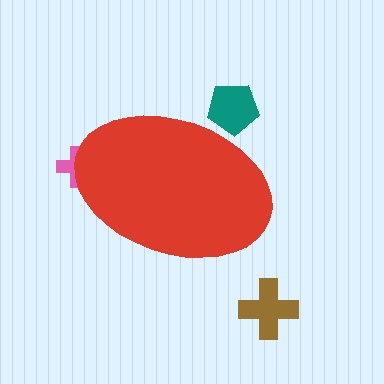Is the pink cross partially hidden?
Yes, the pink cross is partially hidden behind the red ellipse.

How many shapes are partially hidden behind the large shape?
2 shapes are partially hidden.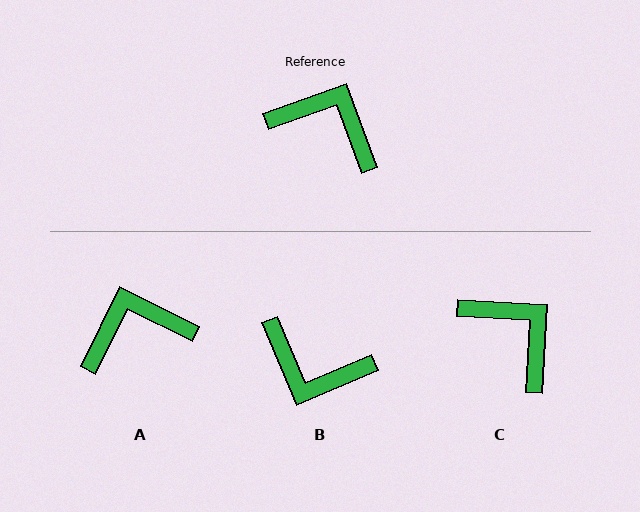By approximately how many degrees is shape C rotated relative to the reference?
Approximately 23 degrees clockwise.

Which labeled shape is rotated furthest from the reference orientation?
B, about 177 degrees away.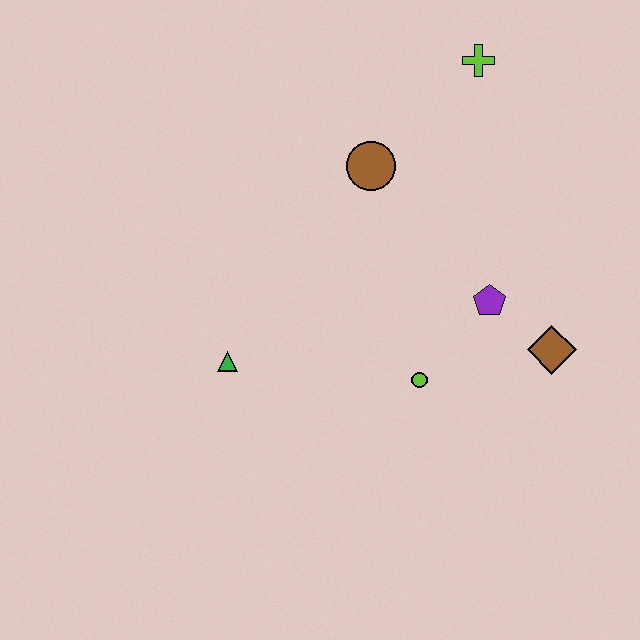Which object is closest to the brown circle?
The lime cross is closest to the brown circle.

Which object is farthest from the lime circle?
The lime cross is farthest from the lime circle.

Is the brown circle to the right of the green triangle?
Yes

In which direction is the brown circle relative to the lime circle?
The brown circle is above the lime circle.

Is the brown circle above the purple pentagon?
Yes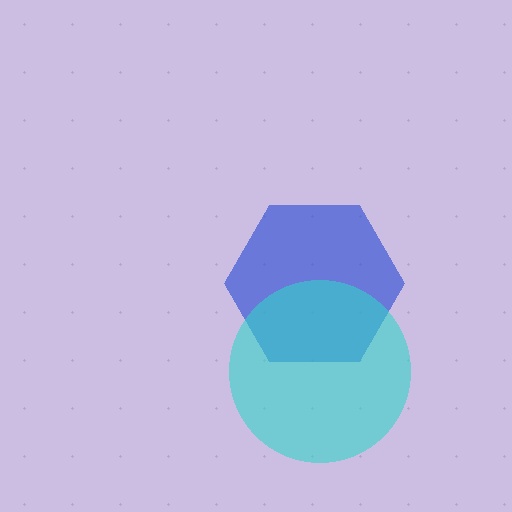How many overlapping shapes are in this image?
There are 2 overlapping shapes in the image.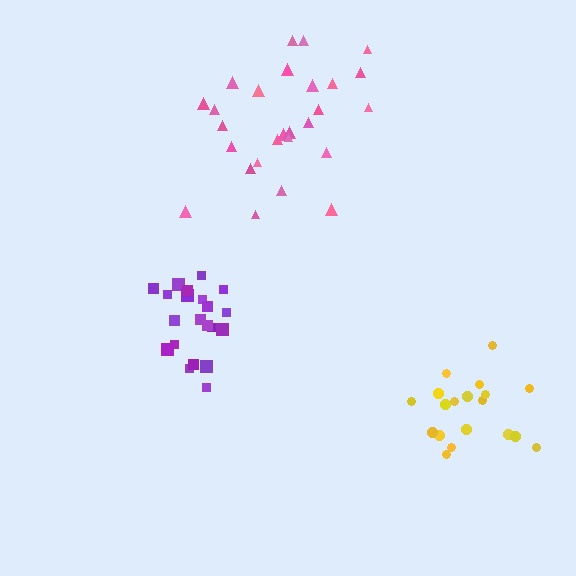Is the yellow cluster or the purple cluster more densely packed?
Purple.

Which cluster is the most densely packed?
Purple.